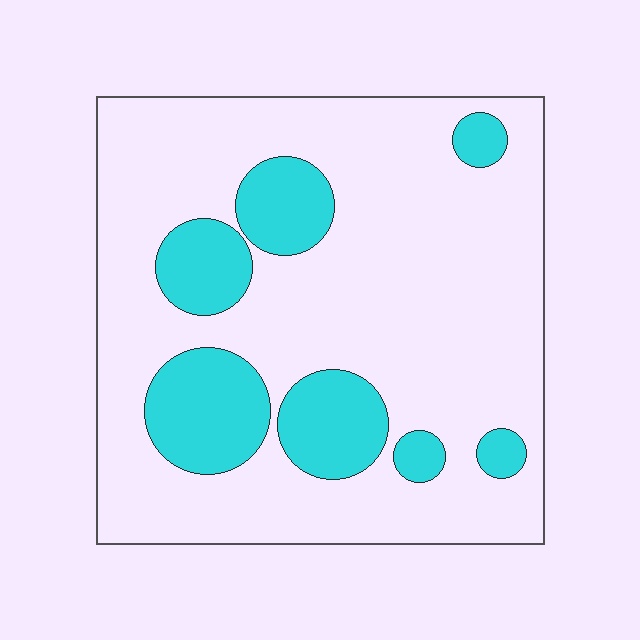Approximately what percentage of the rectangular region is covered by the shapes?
Approximately 20%.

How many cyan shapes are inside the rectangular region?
7.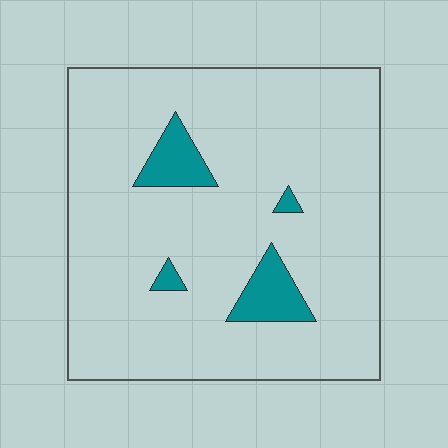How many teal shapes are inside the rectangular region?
4.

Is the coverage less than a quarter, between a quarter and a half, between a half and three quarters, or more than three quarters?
Less than a quarter.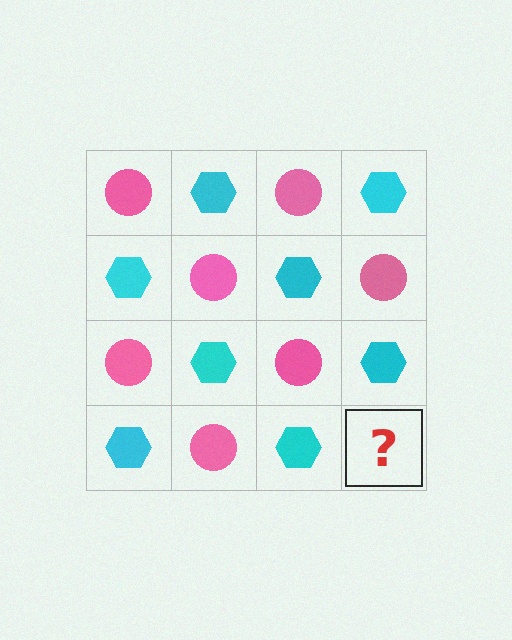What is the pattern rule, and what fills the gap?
The rule is that it alternates pink circle and cyan hexagon in a checkerboard pattern. The gap should be filled with a pink circle.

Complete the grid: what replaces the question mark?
The question mark should be replaced with a pink circle.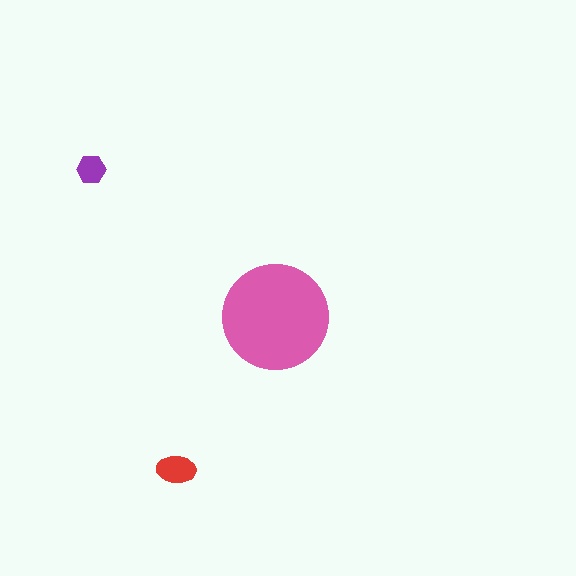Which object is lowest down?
The red ellipse is bottommost.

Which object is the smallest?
The purple hexagon.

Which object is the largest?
The pink circle.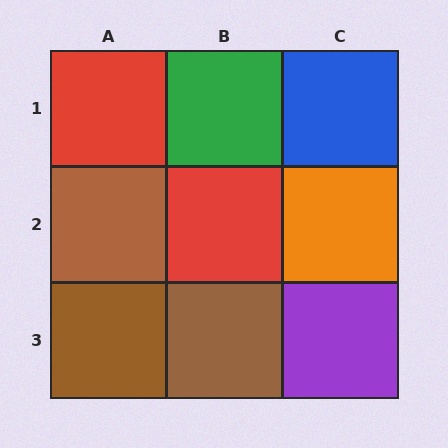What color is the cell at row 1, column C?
Blue.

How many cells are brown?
3 cells are brown.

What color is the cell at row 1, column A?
Red.